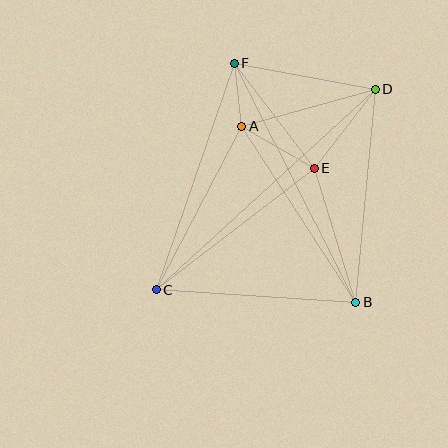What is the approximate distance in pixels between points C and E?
The distance between C and E is approximately 199 pixels.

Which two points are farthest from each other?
Points C and D are farthest from each other.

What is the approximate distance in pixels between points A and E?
The distance between A and E is approximately 84 pixels.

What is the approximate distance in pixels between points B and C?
The distance between B and C is approximately 200 pixels.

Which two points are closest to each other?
Points A and F are closest to each other.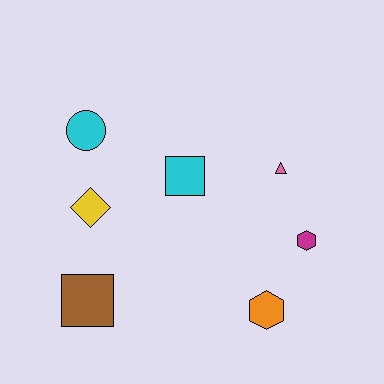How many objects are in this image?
There are 7 objects.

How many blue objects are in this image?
There are no blue objects.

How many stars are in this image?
There are no stars.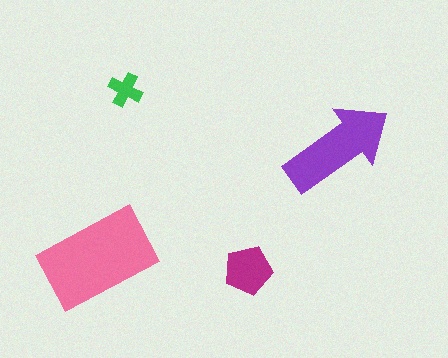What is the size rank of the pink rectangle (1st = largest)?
1st.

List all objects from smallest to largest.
The green cross, the magenta pentagon, the purple arrow, the pink rectangle.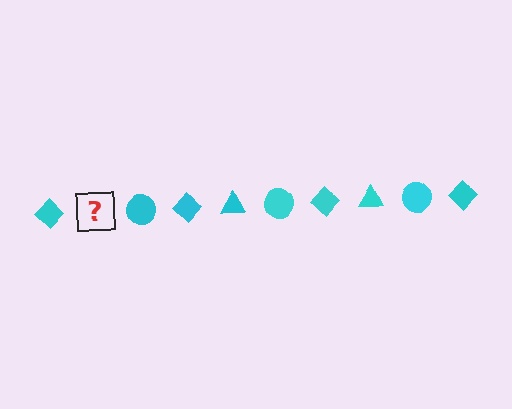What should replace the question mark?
The question mark should be replaced with a cyan triangle.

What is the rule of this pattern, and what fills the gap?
The rule is that the pattern cycles through diamond, triangle, circle shapes in cyan. The gap should be filled with a cyan triangle.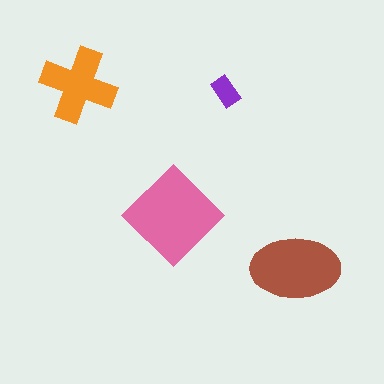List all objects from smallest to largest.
The purple rectangle, the orange cross, the brown ellipse, the pink diamond.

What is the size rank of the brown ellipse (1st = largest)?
2nd.